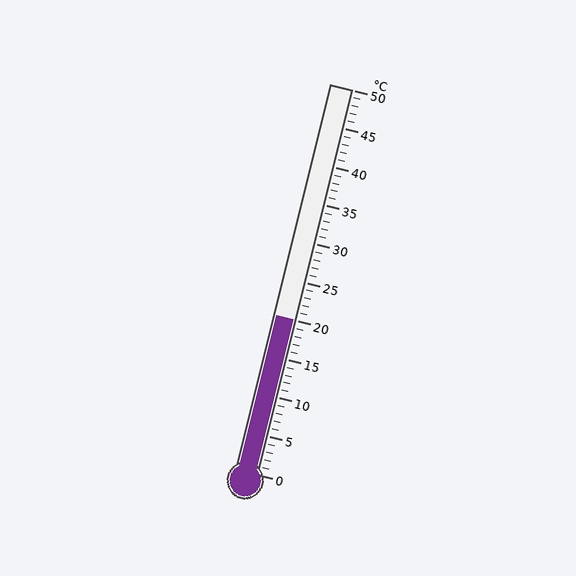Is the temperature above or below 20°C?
The temperature is at 20°C.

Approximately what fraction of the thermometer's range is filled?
The thermometer is filled to approximately 40% of its range.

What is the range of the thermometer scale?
The thermometer scale ranges from 0°C to 50°C.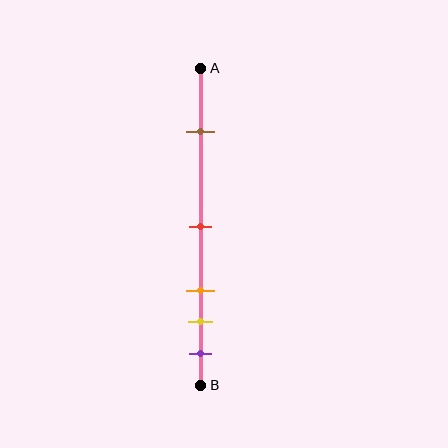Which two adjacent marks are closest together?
The yellow and purple marks are the closest adjacent pair.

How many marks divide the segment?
There are 5 marks dividing the segment.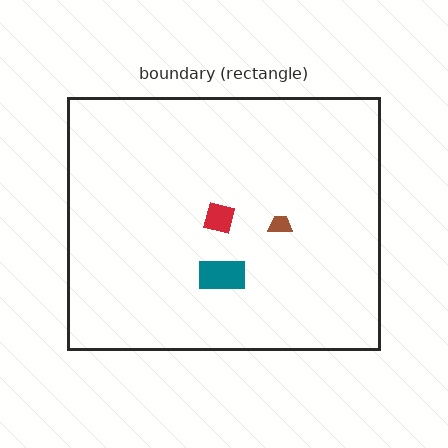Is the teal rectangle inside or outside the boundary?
Inside.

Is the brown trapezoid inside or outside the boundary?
Inside.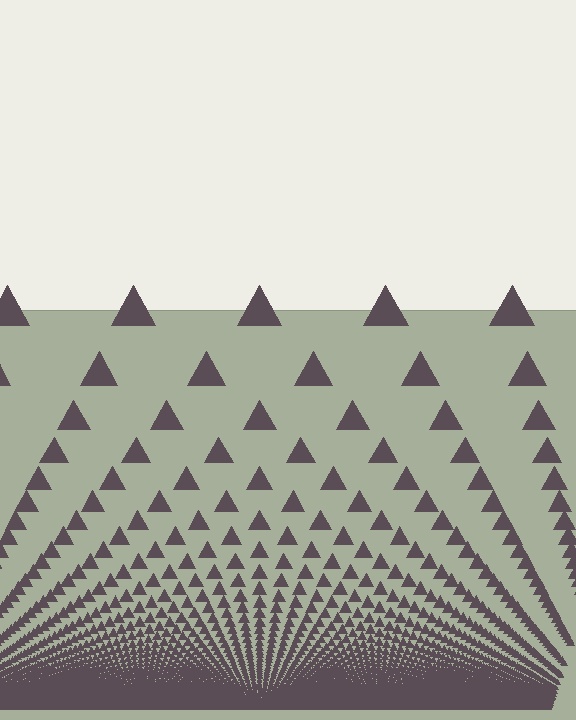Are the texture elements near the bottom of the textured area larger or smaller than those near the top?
Smaller. The gradient is inverted — elements near the bottom are smaller and denser.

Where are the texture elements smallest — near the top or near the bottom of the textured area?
Near the bottom.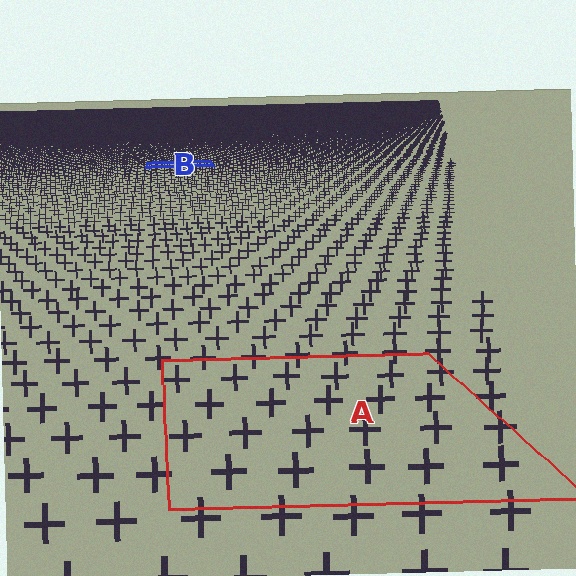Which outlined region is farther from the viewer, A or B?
Region B is farther from the viewer — the texture elements inside it appear smaller and more densely packed.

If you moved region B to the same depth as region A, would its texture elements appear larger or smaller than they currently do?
They would appear larger. At a closer depth, the same texture elements are projected at a bigger on-screen size.